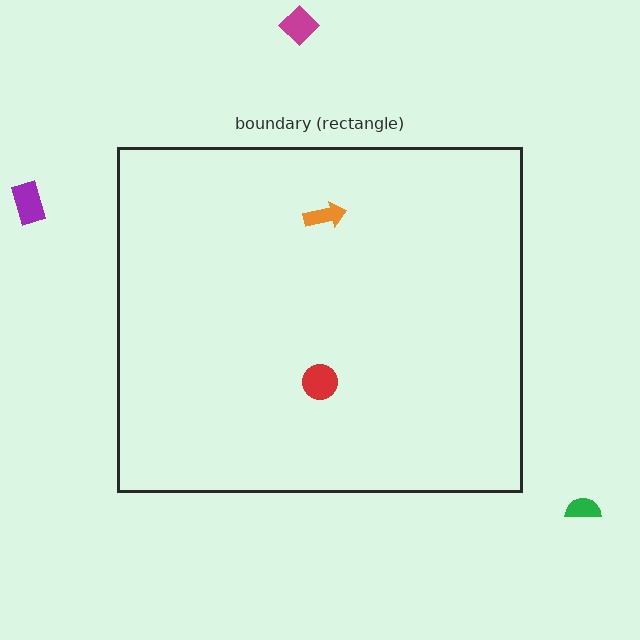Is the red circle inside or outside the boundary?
Inside.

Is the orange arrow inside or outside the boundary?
Inside.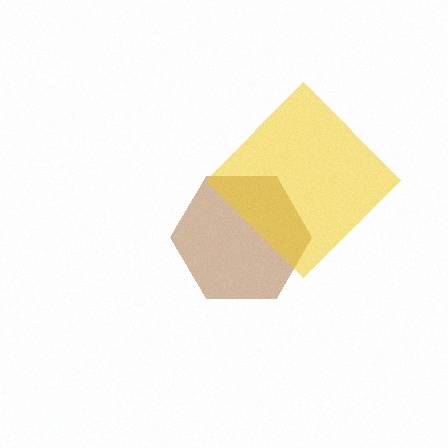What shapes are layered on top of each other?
The layered shapes are: a brown hexagon, a yellow diamond.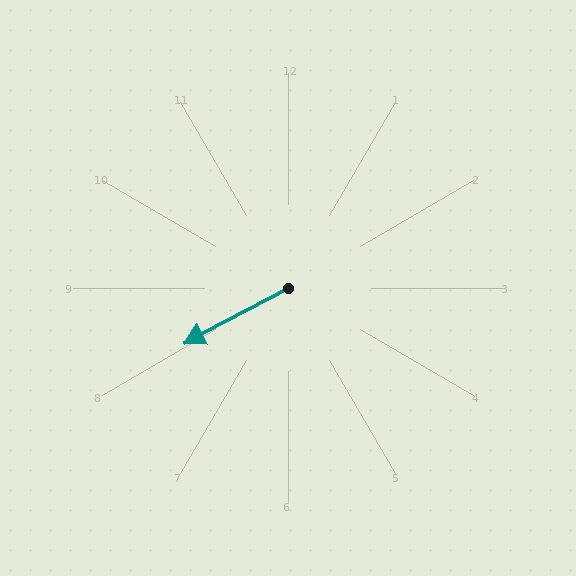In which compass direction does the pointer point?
Southwest.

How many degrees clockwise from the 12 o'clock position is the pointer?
Approximately 242 degrees.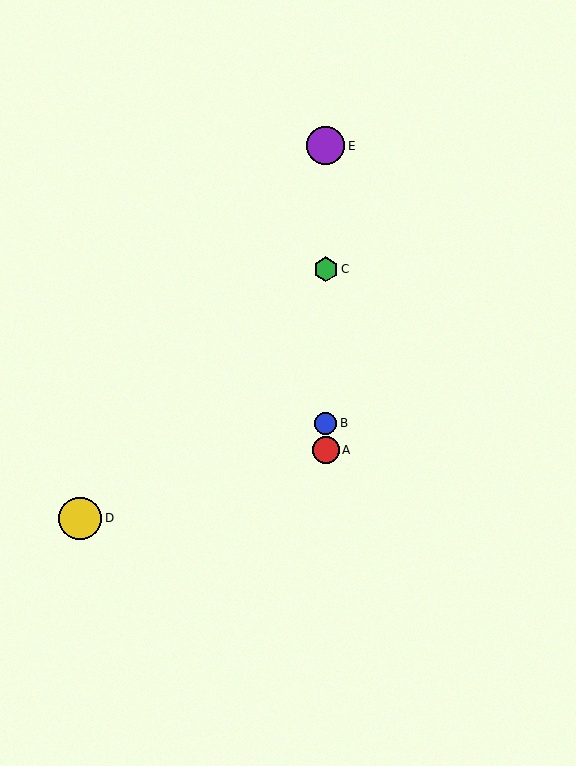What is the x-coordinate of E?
Object E is at x≈326.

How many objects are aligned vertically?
4 objects (A, B, C, E) are aligned vertically.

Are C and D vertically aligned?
No, C is at x≈326 and D is at x≈80.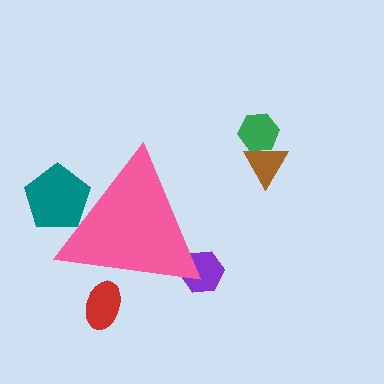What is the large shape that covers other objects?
A pink triangle.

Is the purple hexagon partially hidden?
Yes, the purple hexagon is partially hidden behind the pink triangle.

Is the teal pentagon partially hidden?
Yes, the teal pentagon is partially hidden behind the pink triangle.